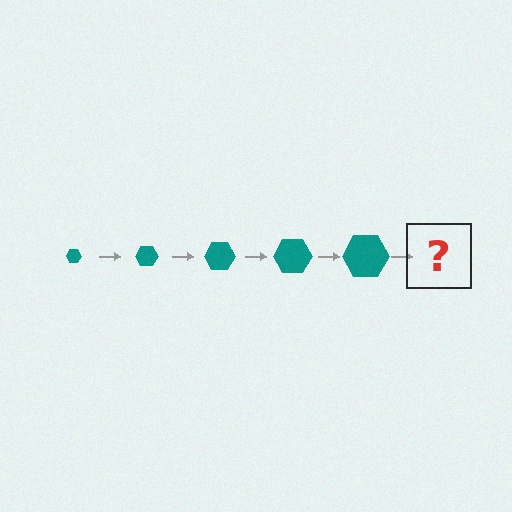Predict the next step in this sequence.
The next step is a teal hexagon, larger than the previous one.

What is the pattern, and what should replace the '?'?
The pattern is that the hexagon gets progressively larger each step. The '?' should be a teal hexagon, larger than the previous one.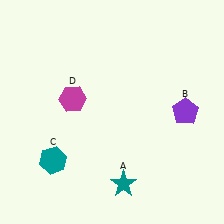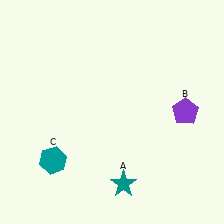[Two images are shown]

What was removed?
The magenta hexagon (D) was removed in Image 2.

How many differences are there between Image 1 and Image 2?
There is 1 difference between the two images.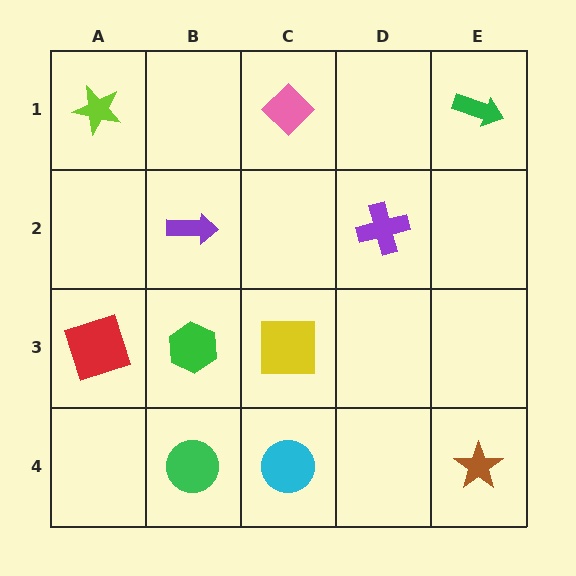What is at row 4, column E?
A brown star.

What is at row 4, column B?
A green circle.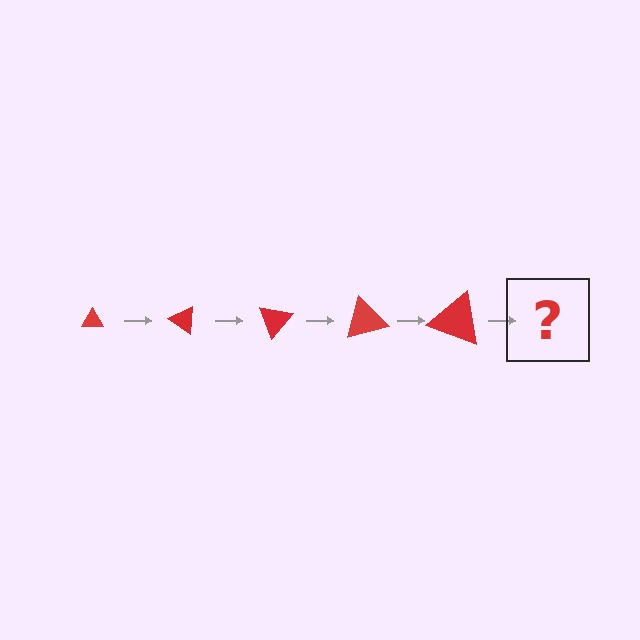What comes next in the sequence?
The next element should be a triangle, larger than the previous one and rotated 175 degrees from the start.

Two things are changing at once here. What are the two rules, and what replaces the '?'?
The two rules are that the triangle grows larger each step and it rotates 35 degrees each step. The '?' should be a triangle, larger than the previous one and rotated 175 degrees from the start.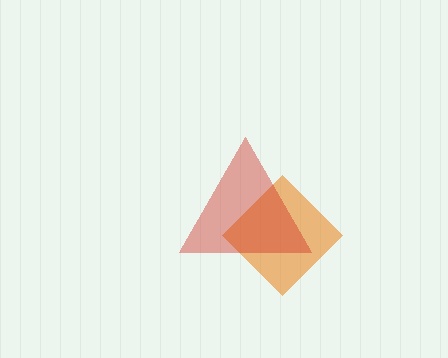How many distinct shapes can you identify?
There are 2 distinct shapes: an orange diamond, a red triangle.